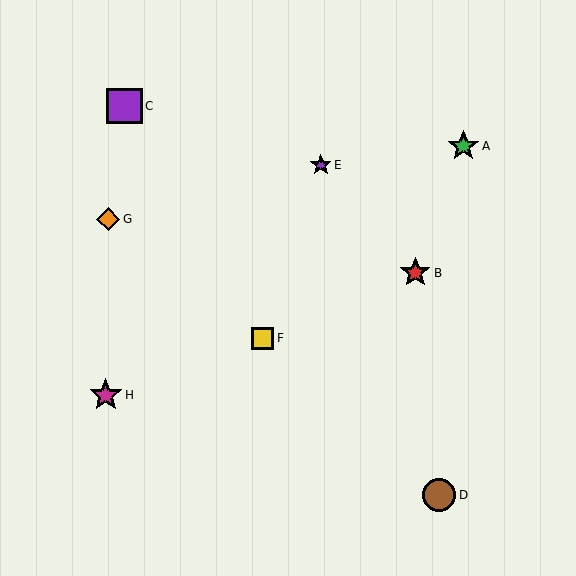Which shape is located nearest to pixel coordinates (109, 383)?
The magenta star (labeled H) at (106, 395) is nearest to that location.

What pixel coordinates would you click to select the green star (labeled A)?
Click at (463, 146) to select the green star A.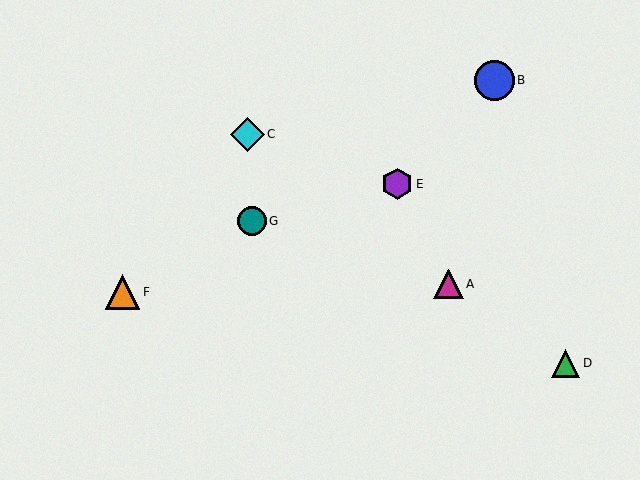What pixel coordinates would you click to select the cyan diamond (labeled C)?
Click at (247, 134) to select the cyan diamond C.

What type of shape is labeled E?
Shape E is a purple hexagon.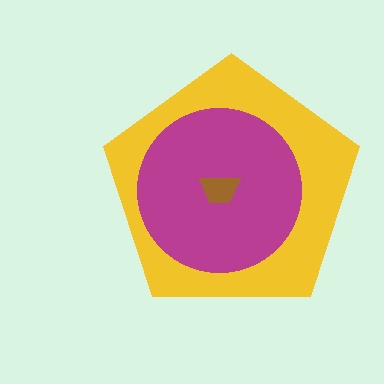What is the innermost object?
The brown trapezoid.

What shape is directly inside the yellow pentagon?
The magenta circle.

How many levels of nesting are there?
3.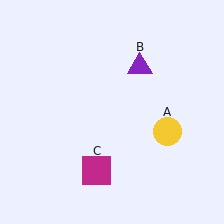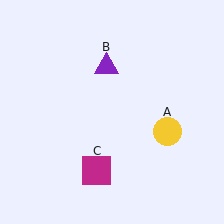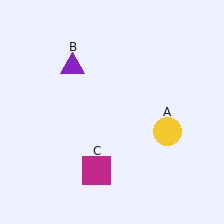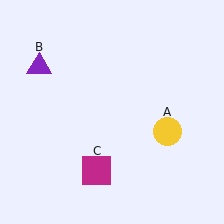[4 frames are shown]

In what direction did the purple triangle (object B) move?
The purple triangle (object B) moved left.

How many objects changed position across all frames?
1 object changed position: purple triangle (object B).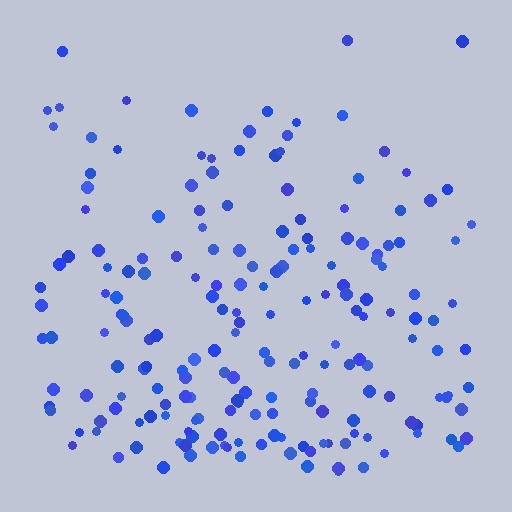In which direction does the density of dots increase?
From top to bottom, with the bottom side densest.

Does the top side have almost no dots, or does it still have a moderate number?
Still a moderate number, just noticeably fewer than the bottom.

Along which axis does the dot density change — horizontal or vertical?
Vertical.